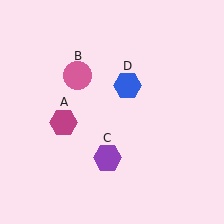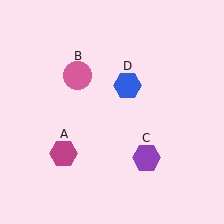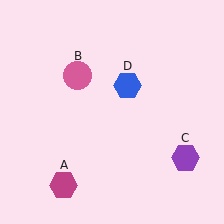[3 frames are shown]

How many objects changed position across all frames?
2 objects changed position: magenta hexagon (object A), purple hexagon (object C).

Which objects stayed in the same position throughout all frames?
Pink circle (object B) and blue hexagon (object D) remained stationary.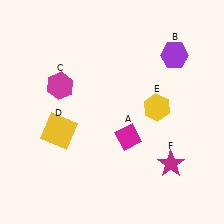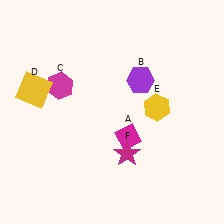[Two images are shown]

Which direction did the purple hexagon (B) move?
The purple hexagon (B) moved left.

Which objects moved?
The objects that moved are: the purple hexagon (B), the yellow square (D), the magenta star (F).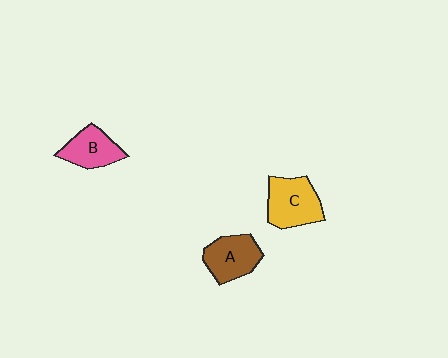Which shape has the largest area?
Shape C (yellow).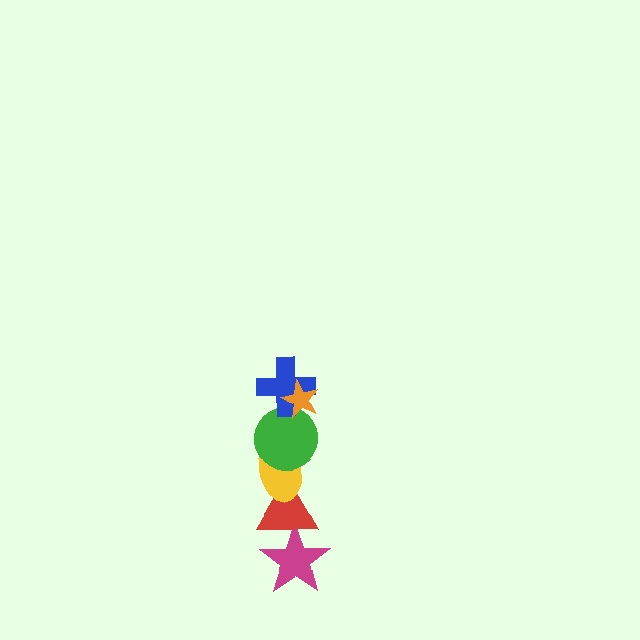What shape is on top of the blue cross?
The orange star is on top of the blue cross.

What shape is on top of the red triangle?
The yellow ellipse is on top of the red triangle.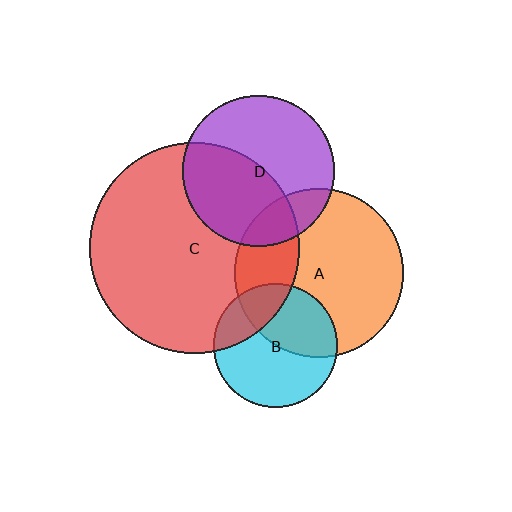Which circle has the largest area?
Circle C (red).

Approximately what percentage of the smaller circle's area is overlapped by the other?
Approximately 25%.